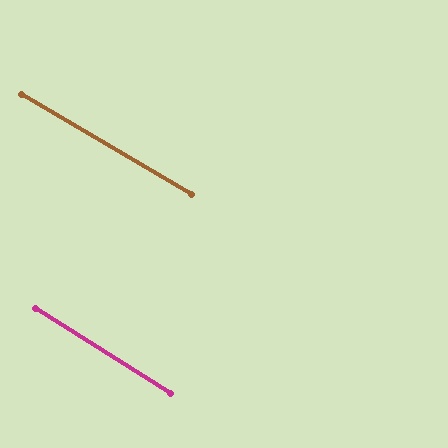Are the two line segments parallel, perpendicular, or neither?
Parallel — their directions differ by only 1.7°.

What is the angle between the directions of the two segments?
Approximately 2 degrees.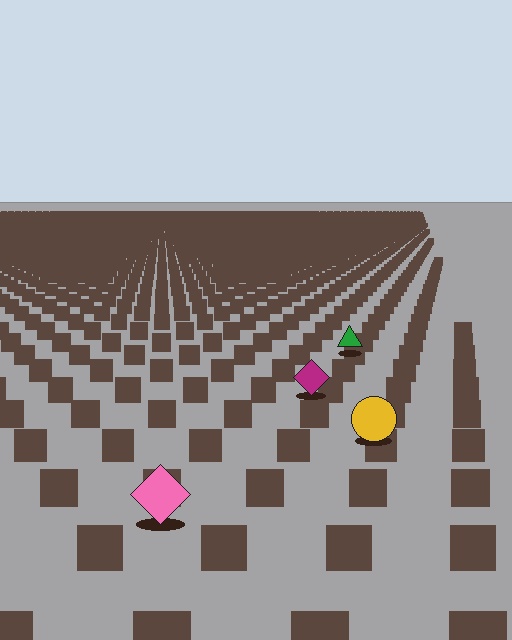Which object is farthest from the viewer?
The green triangle is farthest from the viewer. It appears smaller and the ground texture around it is denser.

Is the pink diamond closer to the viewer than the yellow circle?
Yes. The pink diamond is closer — you can tell from the texture gradient: the ground texture is coarser near it.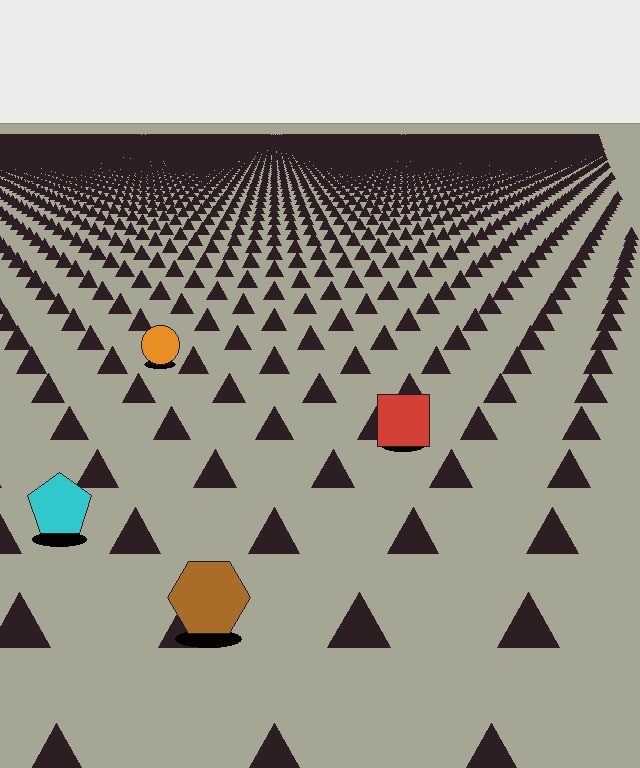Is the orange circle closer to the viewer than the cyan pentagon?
No. The cyan pentagon is closer — you can tell from the texture gradient: the ground texture is coarser near it.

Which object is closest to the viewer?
The brown hexagon is closest. The texture marks near it are larger and more spread out.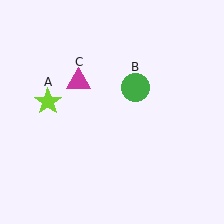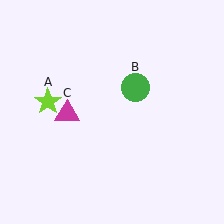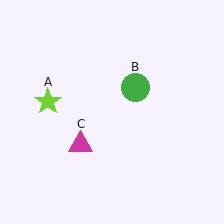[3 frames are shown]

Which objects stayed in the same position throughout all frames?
Lime star (object A) and green circle (object B) remained stationary.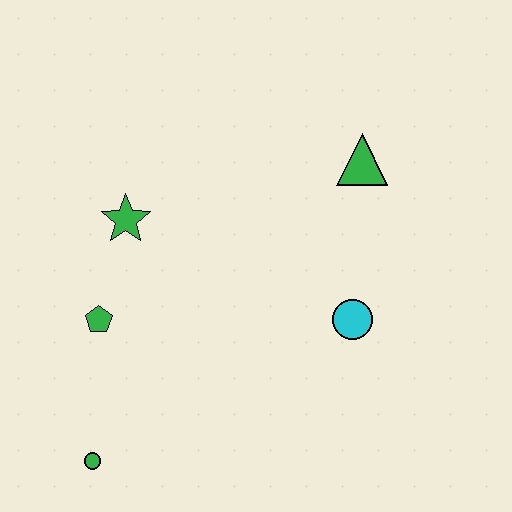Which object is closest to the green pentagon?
The green star is closest to the green pentagon.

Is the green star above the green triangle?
No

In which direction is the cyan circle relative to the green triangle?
The cyan circle is below the green triangle.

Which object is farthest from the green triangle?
The green circle is farthest from the green triangle.